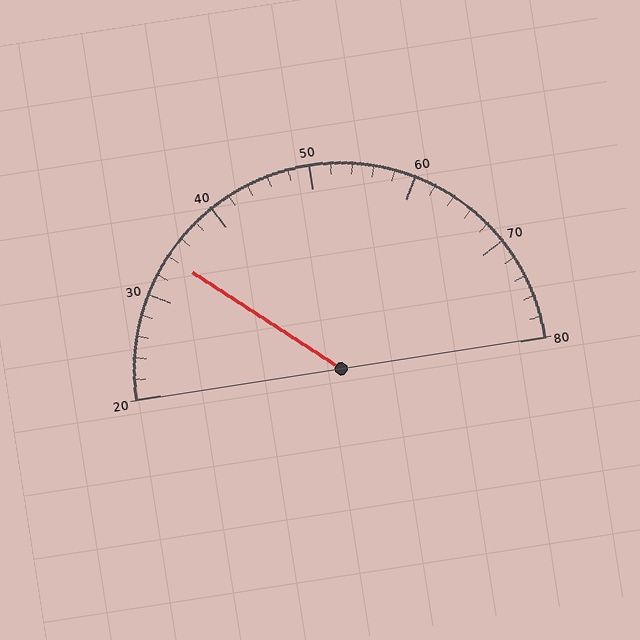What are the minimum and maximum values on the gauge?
The gauge ranges from 20 to 80.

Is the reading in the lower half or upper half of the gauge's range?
The reading is in the lower half of the range (20 to 80).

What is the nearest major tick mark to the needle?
The nearest major tick mark is 30.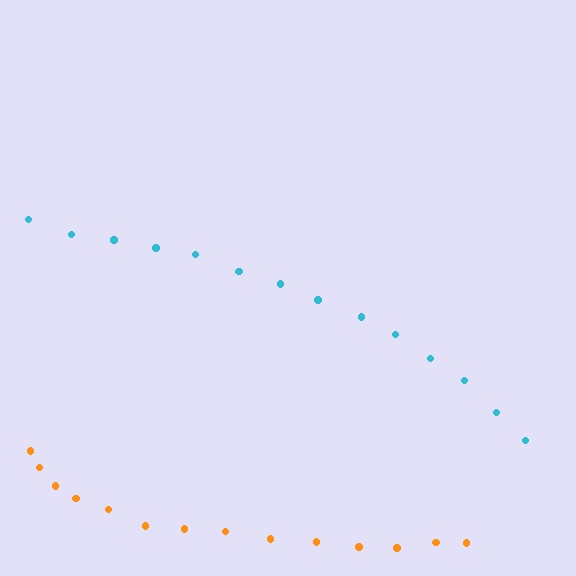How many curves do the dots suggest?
There are 2 distinct paths.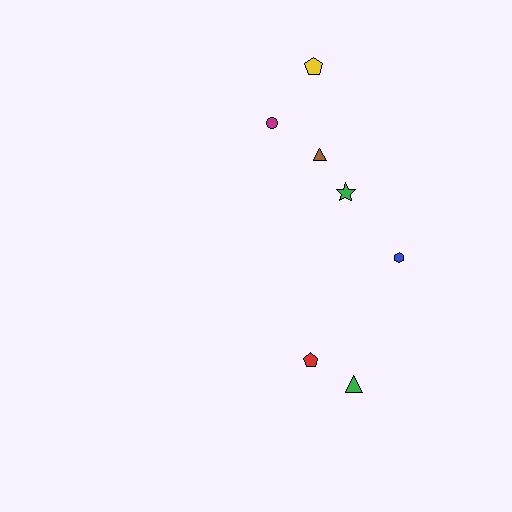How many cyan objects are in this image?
There are no cyan objects.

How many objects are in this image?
There are 7 objects.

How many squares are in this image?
There are no squares.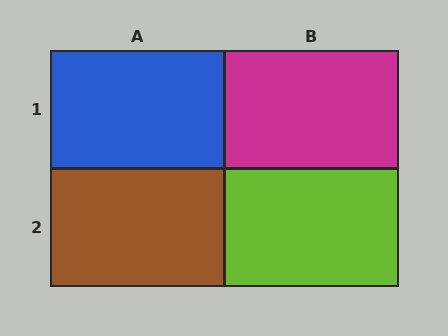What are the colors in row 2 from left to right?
Brown, lime.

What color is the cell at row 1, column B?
Magenta.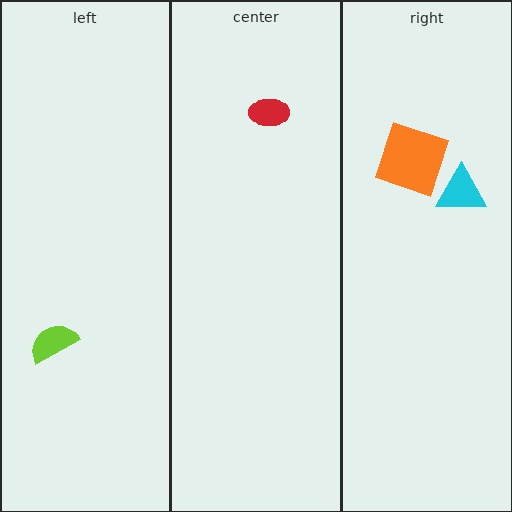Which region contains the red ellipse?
The center region.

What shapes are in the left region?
The lime semicircle.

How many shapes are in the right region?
2.